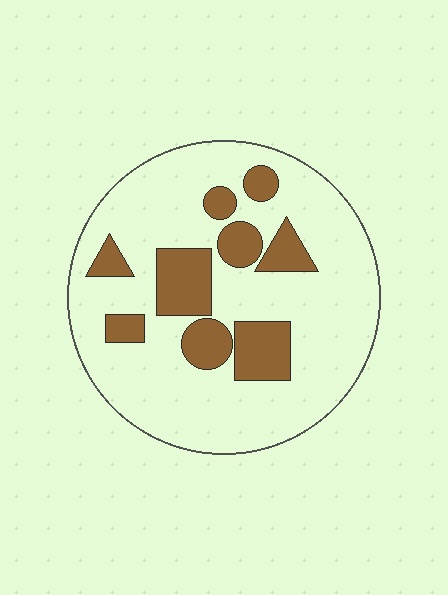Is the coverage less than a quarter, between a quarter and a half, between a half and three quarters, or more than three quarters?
Less than a quarter.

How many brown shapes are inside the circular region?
9.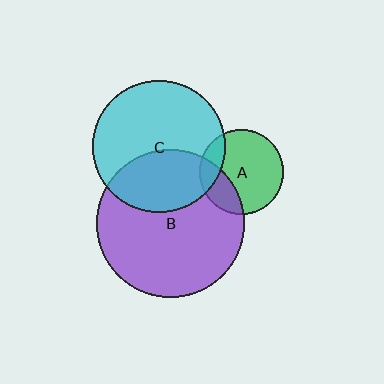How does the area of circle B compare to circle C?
Approximately 1.3 times.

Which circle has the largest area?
Circle B (purple).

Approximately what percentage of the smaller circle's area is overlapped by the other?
Approximately 40%.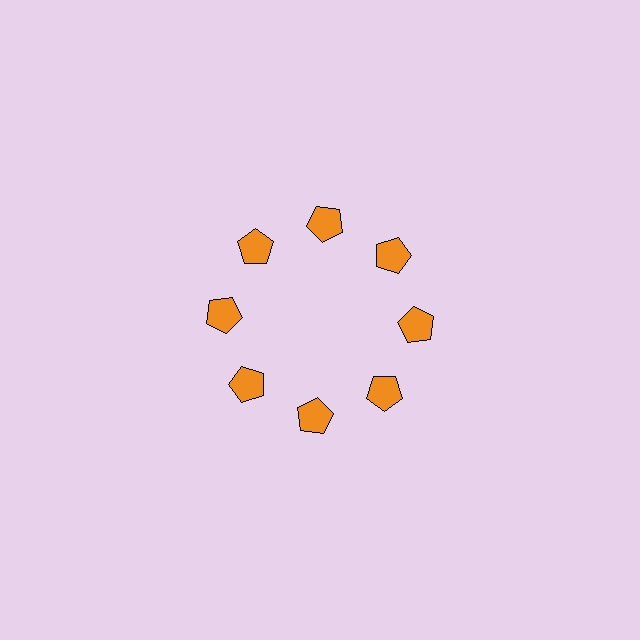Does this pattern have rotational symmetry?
Yes, this pattern has 8-fold rotational symmetry. It looks the same after rotating 45 degrees around the center.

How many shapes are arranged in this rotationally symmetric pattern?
There are 8 shapes, arranged in 8 groups of 1.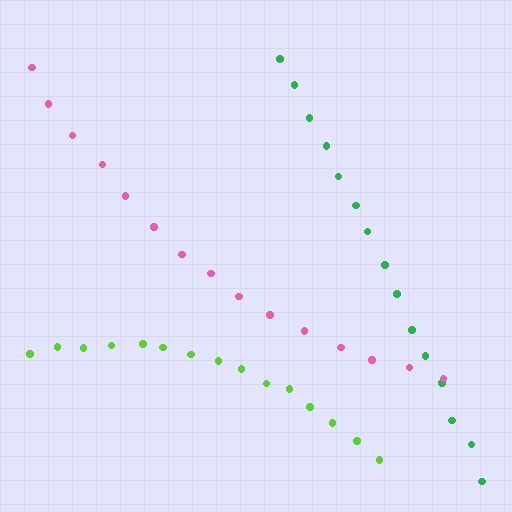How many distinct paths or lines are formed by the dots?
There are 3 distinct paths.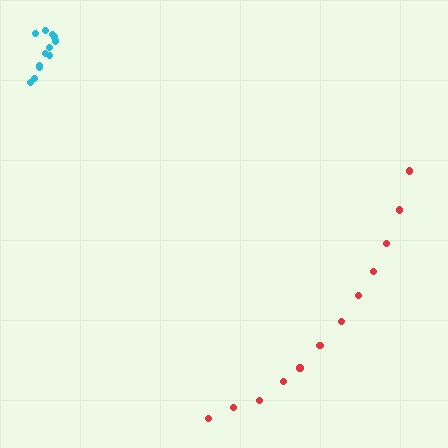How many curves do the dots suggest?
There are 2 distinct paths.